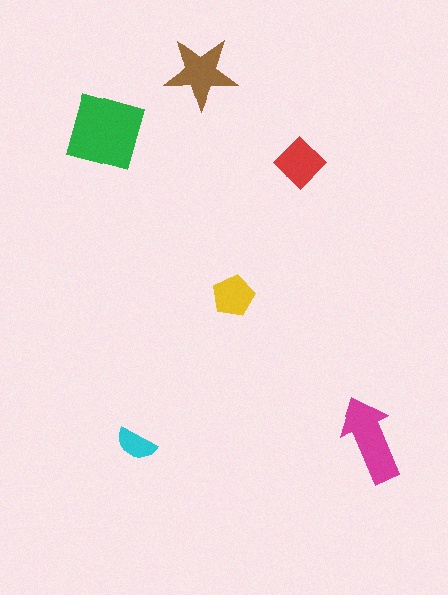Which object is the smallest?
The cyan semicircle.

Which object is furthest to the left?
The green square is leftmost.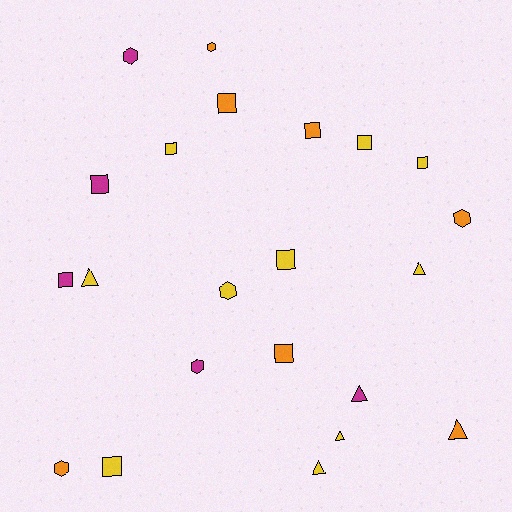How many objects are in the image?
There are 22 objects.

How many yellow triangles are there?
There are 4 yellow triangles.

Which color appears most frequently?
Yellow, with 10 objects.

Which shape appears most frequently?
Square, with 10 objects.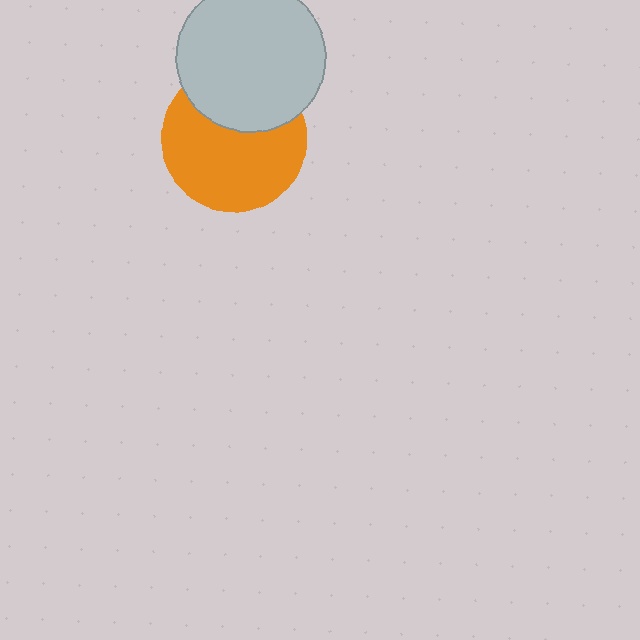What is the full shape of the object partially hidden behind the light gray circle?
The partially hidden object is an orange circle.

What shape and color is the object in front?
The object in front is a light gray circle.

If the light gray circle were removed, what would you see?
You would see the complete orange circle.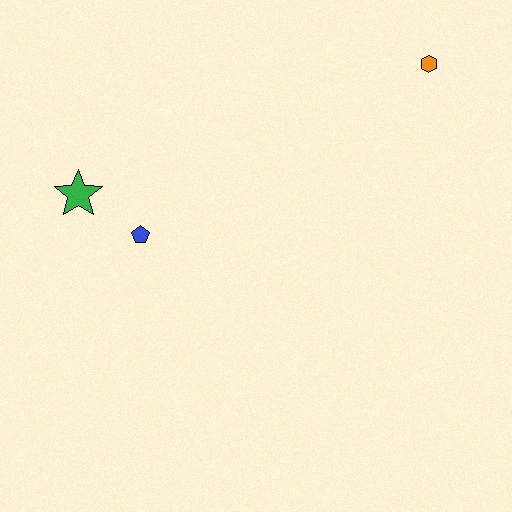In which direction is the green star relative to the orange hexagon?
The green star is to the left of the orange hexagon.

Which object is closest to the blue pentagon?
The green star is closest to the blue pentagon.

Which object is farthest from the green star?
The orange hexagon is farthest from the green star.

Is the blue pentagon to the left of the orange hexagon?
Yes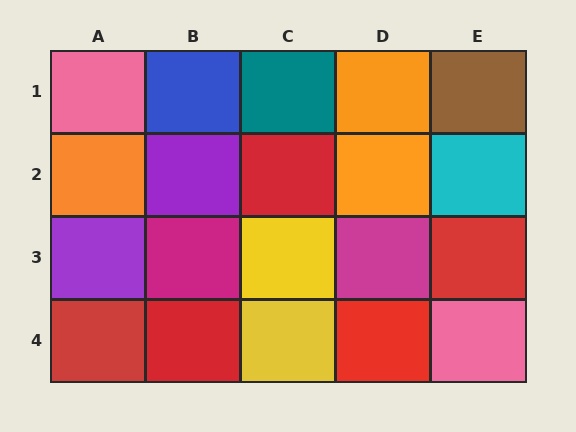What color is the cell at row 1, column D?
Orange.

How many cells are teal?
1 cell is teal.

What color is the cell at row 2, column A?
Orange.